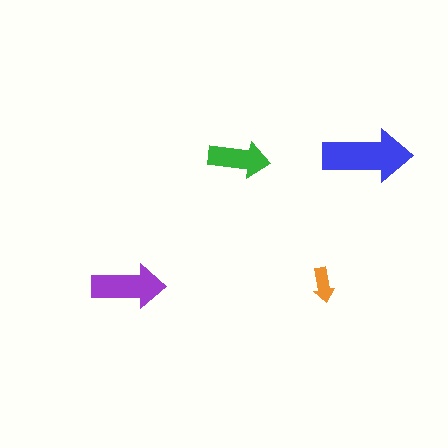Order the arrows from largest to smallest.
the blue one, the purple one, the green one, the orange one.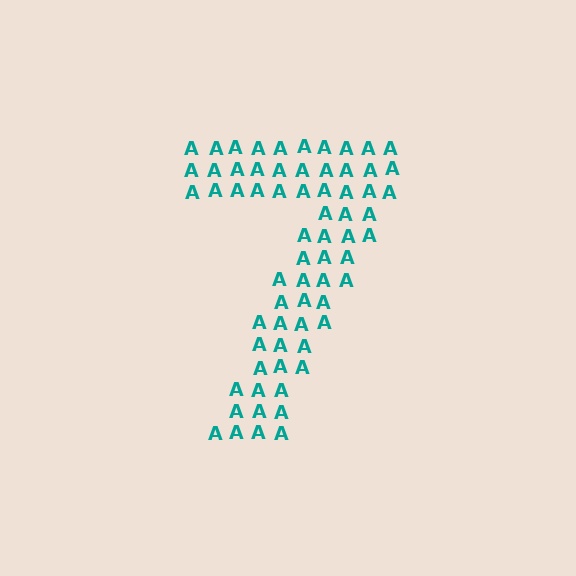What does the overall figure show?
The overall figure shows the digit 7.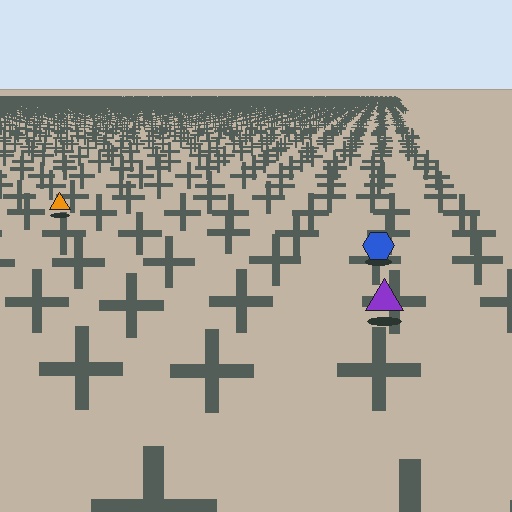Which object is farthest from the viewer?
The orange triangle is farthest from the viewer. It appears smaller and the ground texture around it is denser.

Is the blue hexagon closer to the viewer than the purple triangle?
No. The purple triangle is closer — you can tell from the texture gradient: the ground texture is coarser near it.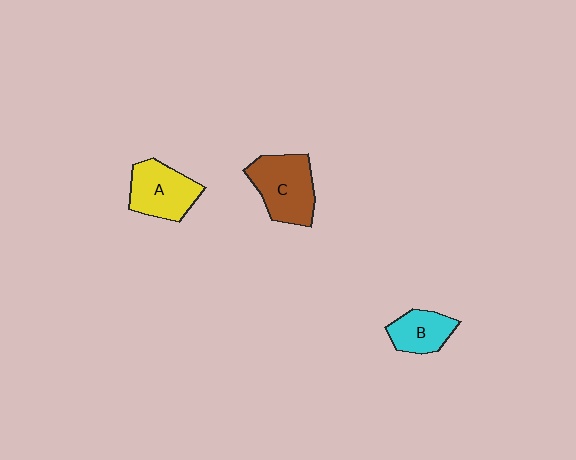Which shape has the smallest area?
Shape B (cyan).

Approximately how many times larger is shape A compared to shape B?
Approximately 1.4 times.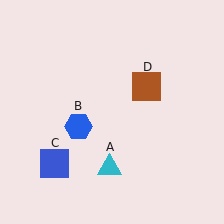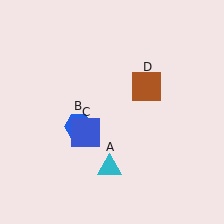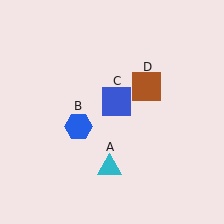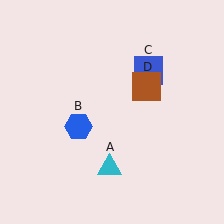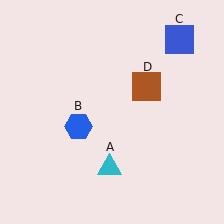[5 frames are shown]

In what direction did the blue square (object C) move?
The blue square (object C) moved up and to the right.